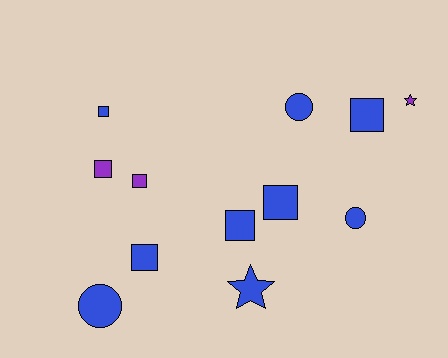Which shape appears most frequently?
Square, with 7 objects.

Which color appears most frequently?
Blue, with 9 objects.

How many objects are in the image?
There are 12 objects.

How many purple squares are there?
There are 2 purple squares.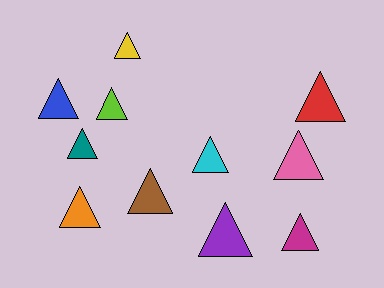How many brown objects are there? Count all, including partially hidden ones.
There is 1 brown object.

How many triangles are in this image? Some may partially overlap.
There are 11 triangles.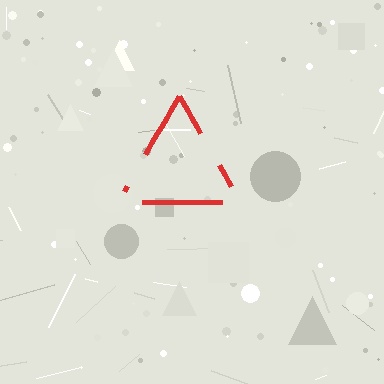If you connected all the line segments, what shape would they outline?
They would outline a triangle.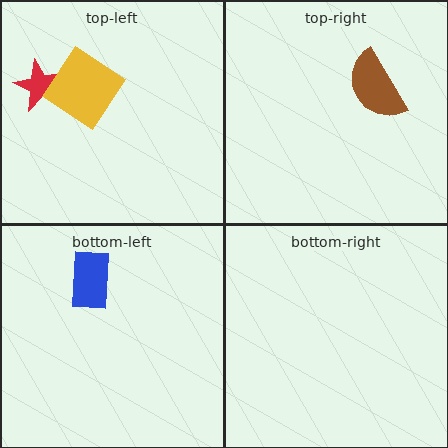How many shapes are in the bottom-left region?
1.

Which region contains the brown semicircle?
The top-right region.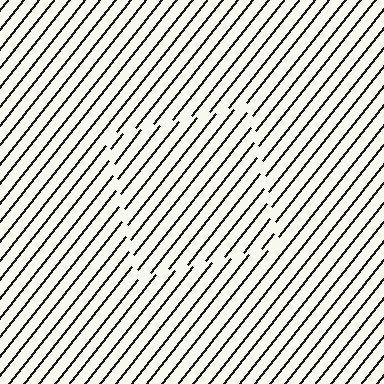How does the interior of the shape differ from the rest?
The interior of the shape contains the same grating, shifted by half a period — the contour is defined by the phase discontinuity where line-ends from the inner and outer gratings abut.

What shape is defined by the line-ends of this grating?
An illusory square. The interior of the shape contains the same grating, shifted by half a period — the contour is defined by the phase discontinuity where line-ends from the inner and outer gratings abut.